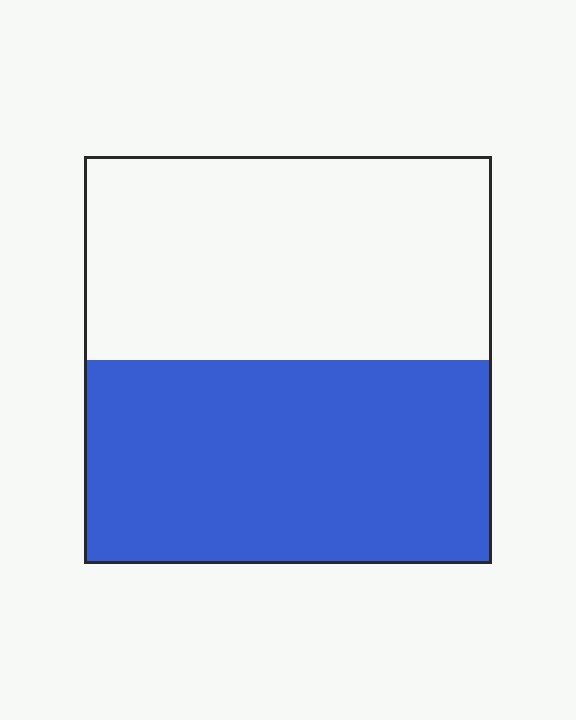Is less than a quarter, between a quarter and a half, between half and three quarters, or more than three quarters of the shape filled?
Between half and three quarters.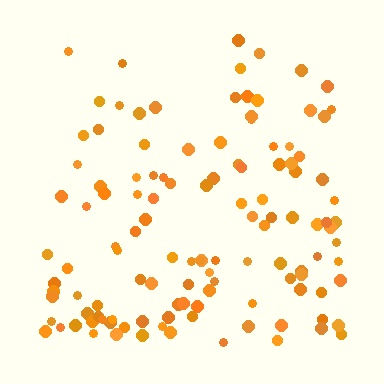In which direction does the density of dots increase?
From top to bottom, with the bottom side densest.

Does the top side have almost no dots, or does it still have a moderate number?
Still a moderate number, just noticeably fewer than the bottom.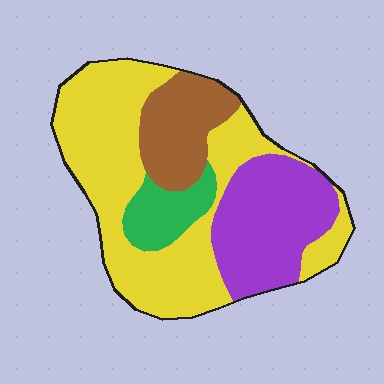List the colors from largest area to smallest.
From largest to smallest: yellow, purple, brown, green.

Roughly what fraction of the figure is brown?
Brown takes up less than a sixth of the figure.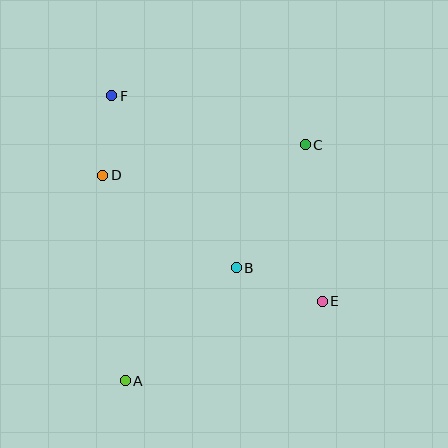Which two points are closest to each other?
Points D and F are closest to each other.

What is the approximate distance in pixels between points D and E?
The distance between D and E is approximately 253 pixels.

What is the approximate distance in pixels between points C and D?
The distance between C and D is approximately 205 pixels.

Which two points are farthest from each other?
Points A and C are farthest from each other.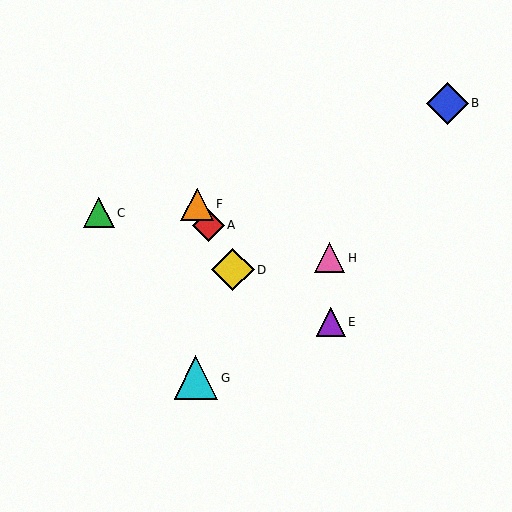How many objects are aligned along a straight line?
3 objects (A, D, F) are aligned along a straight line.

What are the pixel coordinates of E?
Object E is at (331, 322).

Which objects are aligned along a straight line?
Objects A, D, F are aligned along a straight line.